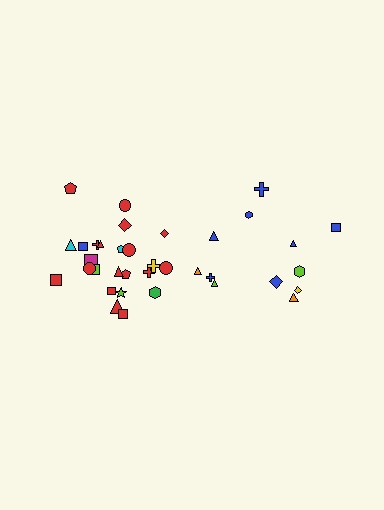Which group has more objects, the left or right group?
The left group.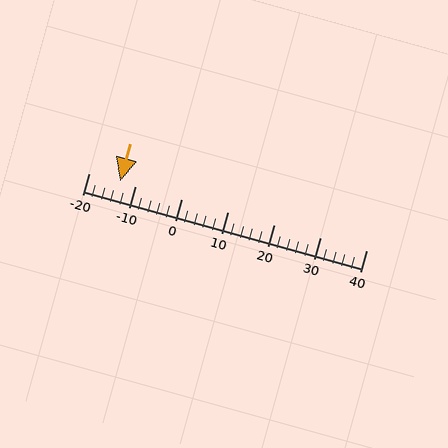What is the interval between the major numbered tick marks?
The major tick marks are spaced 10 units apart.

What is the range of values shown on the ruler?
The ruler shows values from -20 to 40.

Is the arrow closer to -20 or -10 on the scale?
The arrow is closer to -10.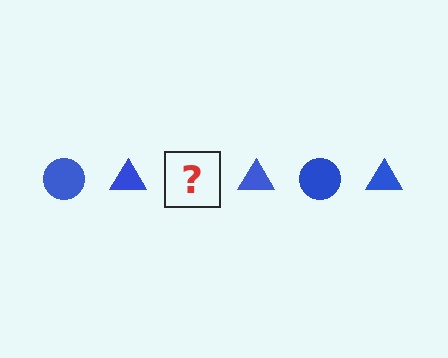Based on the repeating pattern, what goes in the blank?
The blank should be a blue circle.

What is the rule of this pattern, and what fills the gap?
The rule is that the pattern cycles through circle, triangle shapes in blue. The gap should be filled with a blue circle.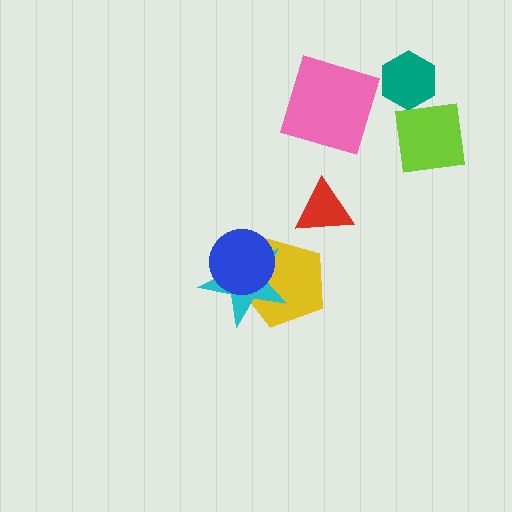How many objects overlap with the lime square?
0 objects overlap with the lime square.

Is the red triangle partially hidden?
No, no other shape covers it.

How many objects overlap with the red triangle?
0 objects overlap with the red triangle.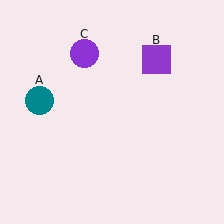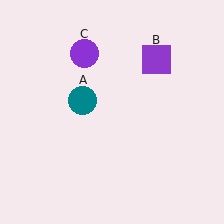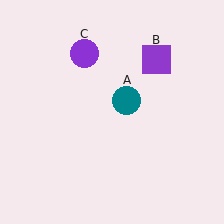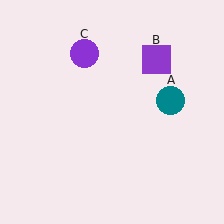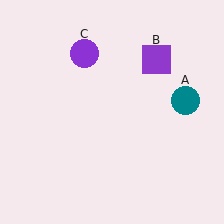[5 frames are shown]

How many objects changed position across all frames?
1 object changed position: teal circle (object A).